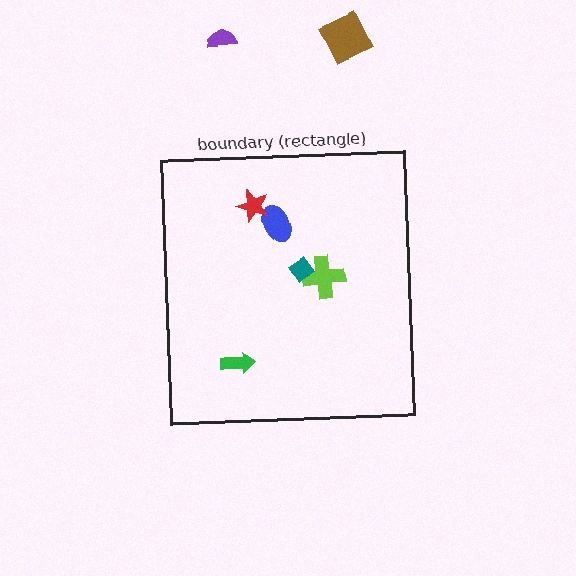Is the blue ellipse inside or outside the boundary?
Inside.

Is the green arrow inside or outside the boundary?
Inside.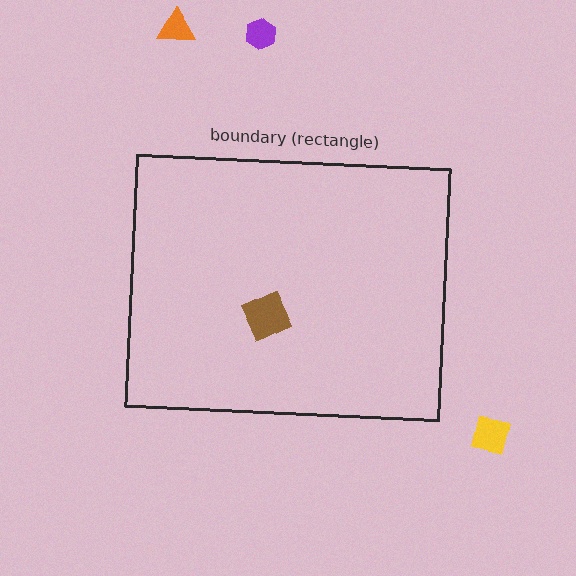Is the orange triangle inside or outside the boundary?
Outside.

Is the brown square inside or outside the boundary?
Inside.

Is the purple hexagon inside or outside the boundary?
Outside.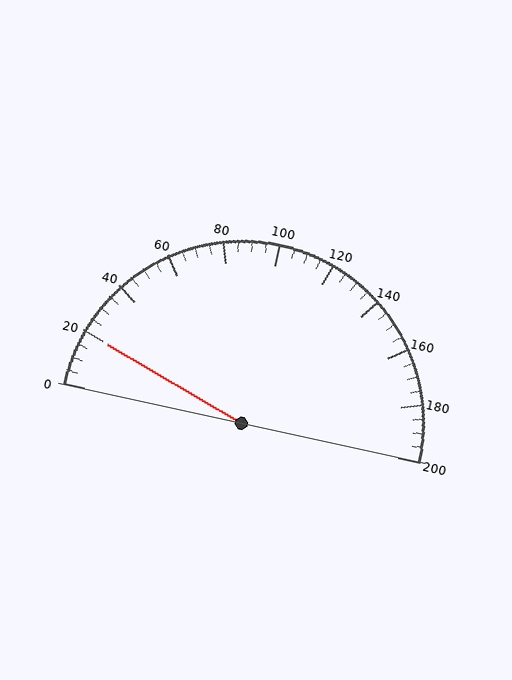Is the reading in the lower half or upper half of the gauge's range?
The reading is in the lower half of the range (0 to 200).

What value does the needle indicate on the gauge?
The needle indicates approximately 20.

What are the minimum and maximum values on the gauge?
The gauge ranges from 0 to 200.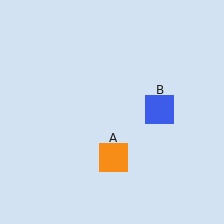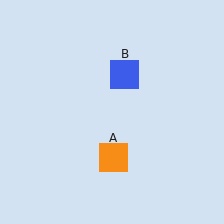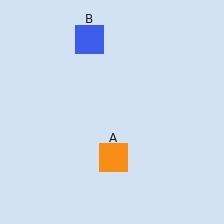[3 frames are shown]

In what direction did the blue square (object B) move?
The blue square (object B) moved up and to the left.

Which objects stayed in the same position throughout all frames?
Orange square (object A) remained stationary.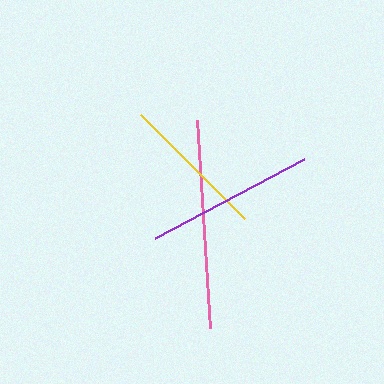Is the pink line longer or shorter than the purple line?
The pink line is longer than the purple line.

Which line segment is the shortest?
The yellow line is the shortest at approximately 147 pixels.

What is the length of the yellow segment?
The yellow segment is approximately 147 pixels long.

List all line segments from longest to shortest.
From longest to shortest: pink, purple, yellow.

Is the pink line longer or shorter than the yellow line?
The pink line is longer than the yellow line.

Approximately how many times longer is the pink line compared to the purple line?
The pink line is approximately 1.2 times the length of the purple line.